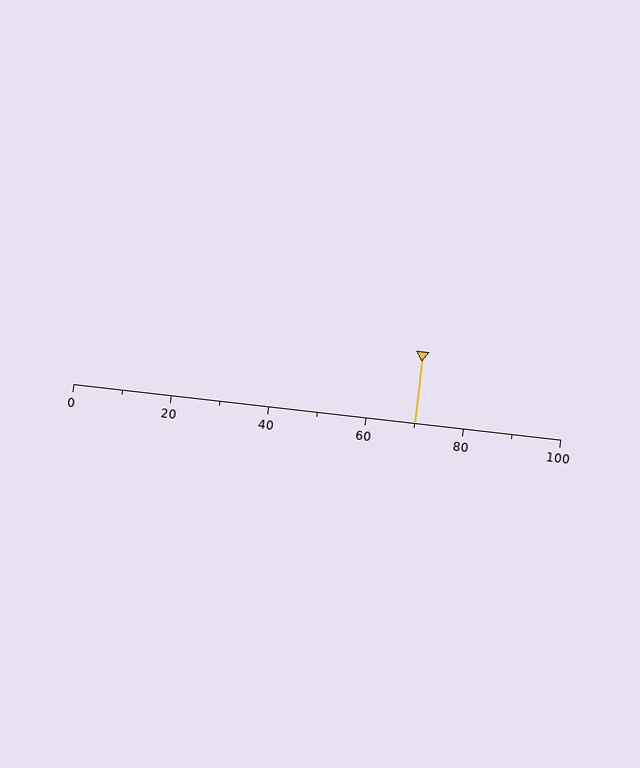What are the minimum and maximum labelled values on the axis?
The axis runs from 0 to 100.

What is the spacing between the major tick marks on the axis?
The major ticks are spaced 20 apart.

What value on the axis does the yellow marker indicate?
The marker indicates approximately 70.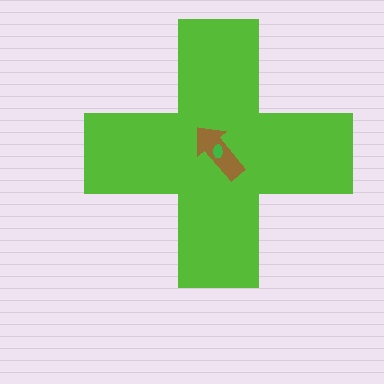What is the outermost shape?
The lime cross.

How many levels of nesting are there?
3.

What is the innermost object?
The green ellipse.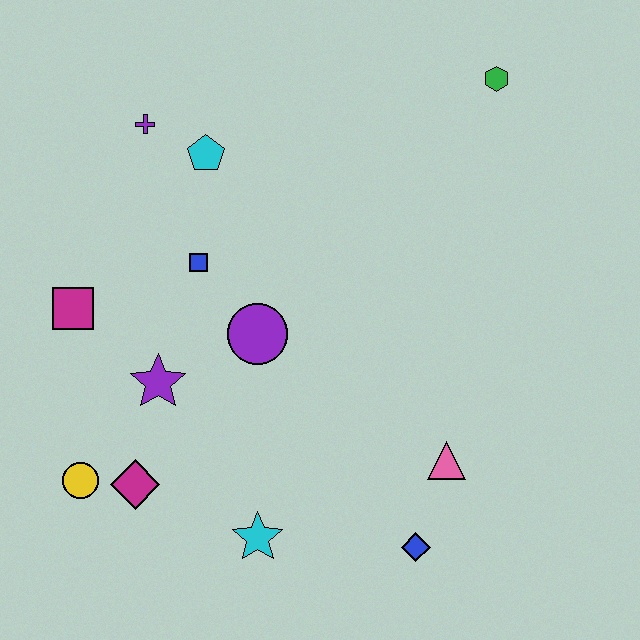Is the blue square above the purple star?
Yes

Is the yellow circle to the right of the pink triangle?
No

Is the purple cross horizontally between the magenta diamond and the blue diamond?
Yes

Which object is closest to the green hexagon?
The cyan pentagon is closest to the green hexagon.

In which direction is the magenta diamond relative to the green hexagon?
The magenta diamond is below the green hexagon.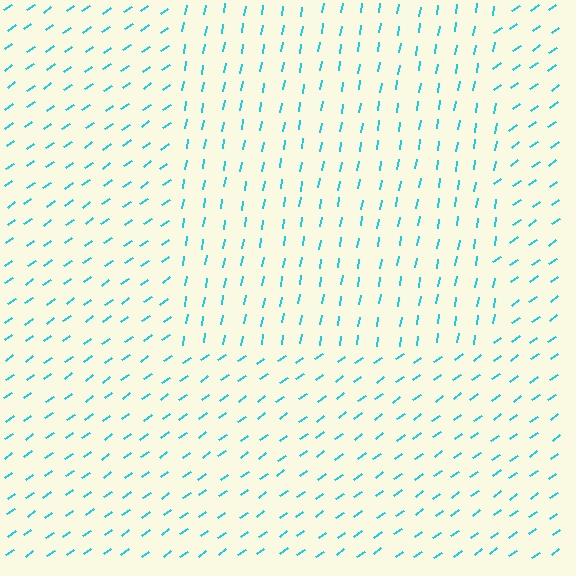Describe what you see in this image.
The image is filled with small cyan line segments. A rectangle region in the image has lines oriented differently from the surrounding lines, creating a visible texture boundary.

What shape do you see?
I see a rectangle.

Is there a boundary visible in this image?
Yes, there is a texture boundary formed by a change in line orientation.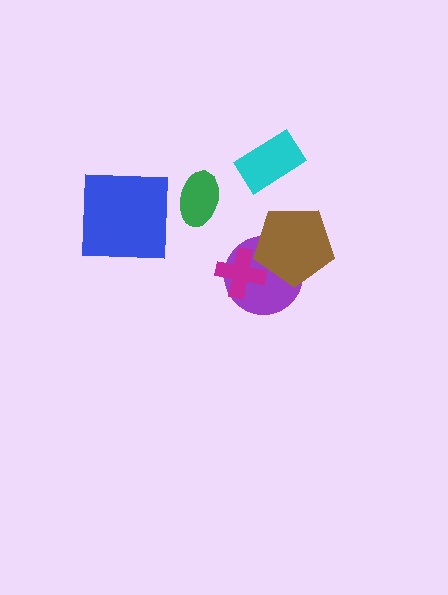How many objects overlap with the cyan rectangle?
0 objects overlap with the cyan rectangle.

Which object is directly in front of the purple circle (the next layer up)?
The brown pentagon is directly in front of the purple circle.